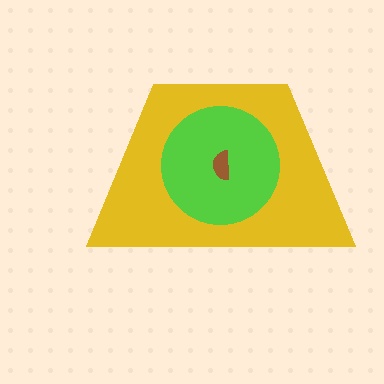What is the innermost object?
The brown semicircle.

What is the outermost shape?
The yellow trapezoid.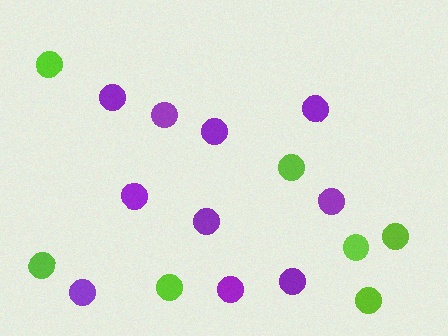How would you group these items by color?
There are 2 groups: one group of purple circles (10) and one group of lime circles (7).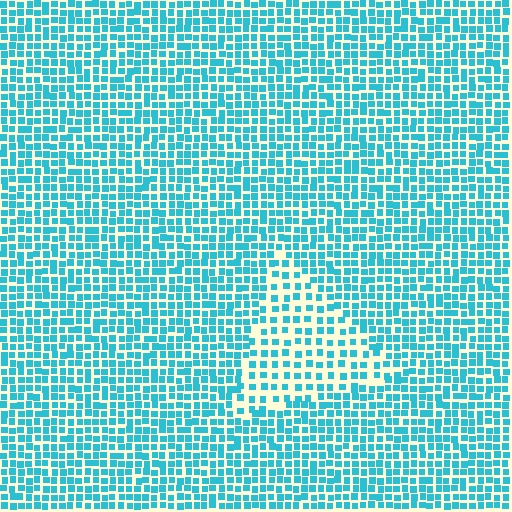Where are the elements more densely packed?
The elements are more densely packed outside the triangle boundary.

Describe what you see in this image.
The image contains small cyan elements arranged at two different densities. A triangle-shaped region is visible where the elements are less densely packed than the surrounding area.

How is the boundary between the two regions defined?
The boundary is defined by a change in element density (approximately 1.8x ratio). All elements are the same color, size, and shape.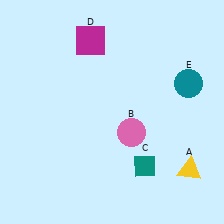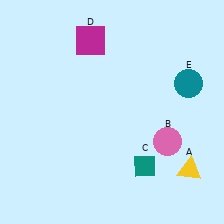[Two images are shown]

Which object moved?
The pink circle (B) moved right.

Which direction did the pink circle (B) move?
The pink circle (B) moved right.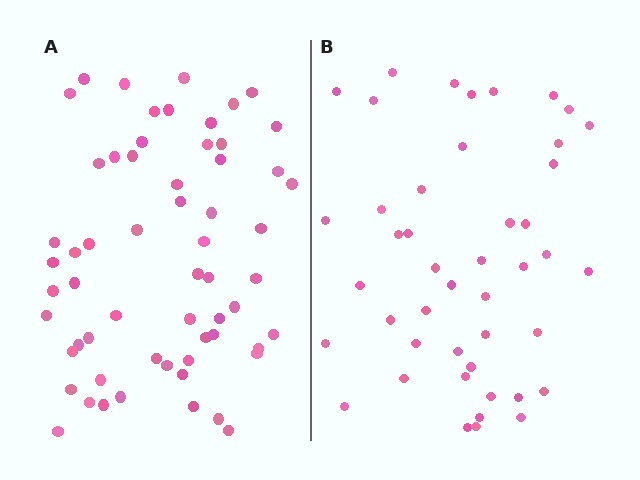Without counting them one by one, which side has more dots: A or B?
Region A (the left region) has more dots.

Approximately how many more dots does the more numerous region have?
Region A has approximately 15 more dots than region B.